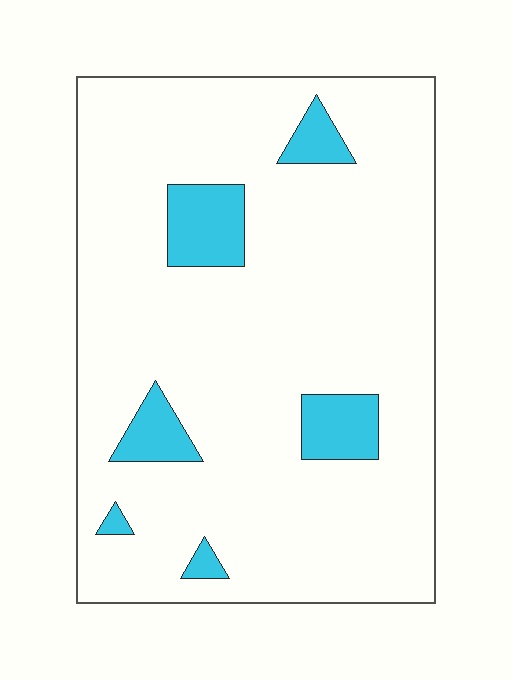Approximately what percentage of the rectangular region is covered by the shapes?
Approximately 10%.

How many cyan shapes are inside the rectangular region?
6.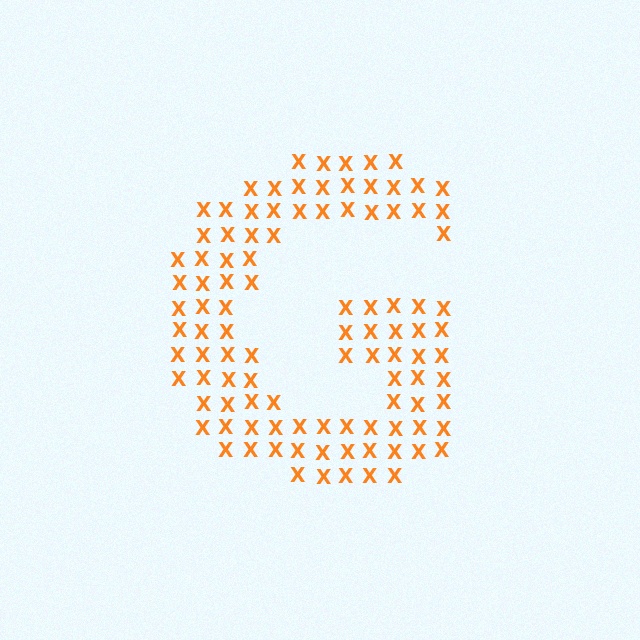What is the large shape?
The large shape is the letter G.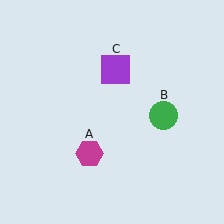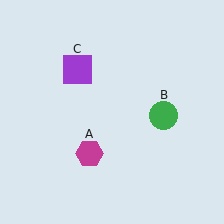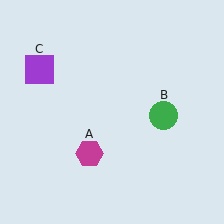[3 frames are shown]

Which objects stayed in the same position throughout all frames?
Magenta hexagon (object A) and green circle (object B) remained stationary.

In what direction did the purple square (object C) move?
The purple square (object C) moved left.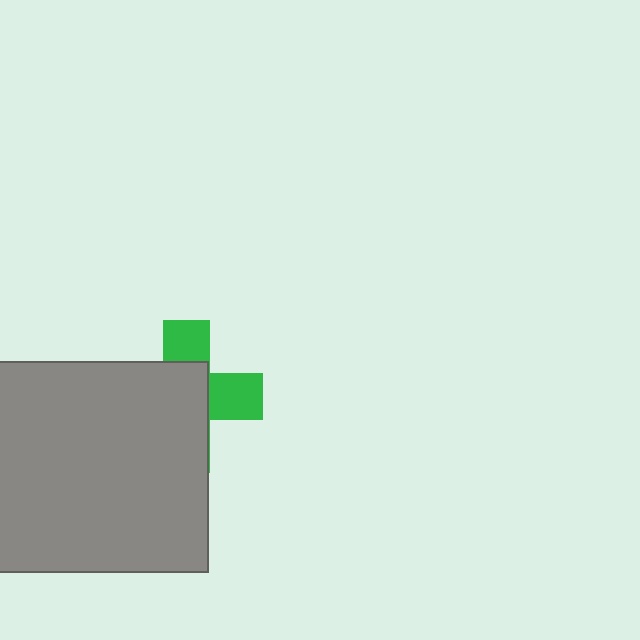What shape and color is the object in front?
The object in front is a gray square.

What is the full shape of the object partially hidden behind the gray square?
The partially hidden object is a green cross.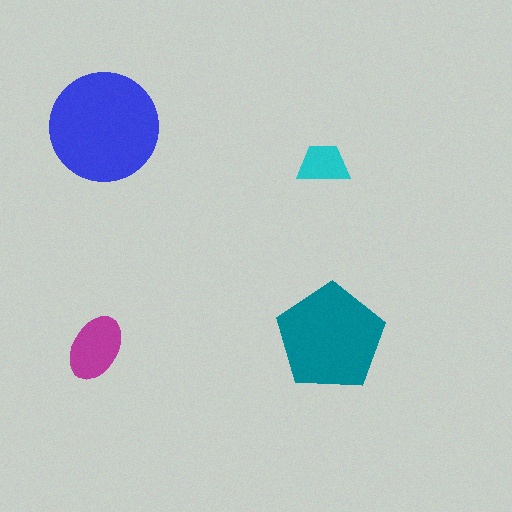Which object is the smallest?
The cyan trapezoid.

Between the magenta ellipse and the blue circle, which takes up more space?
The blue circle.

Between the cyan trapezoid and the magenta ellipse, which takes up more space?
The magenta ellipse.